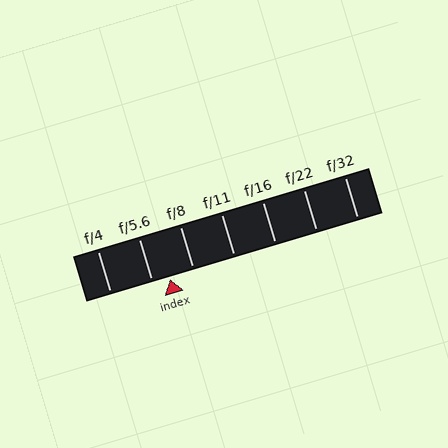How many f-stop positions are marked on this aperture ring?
There are 7 f-stop positions marked.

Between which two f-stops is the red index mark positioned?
The index mark is between f/5.6 and f/8.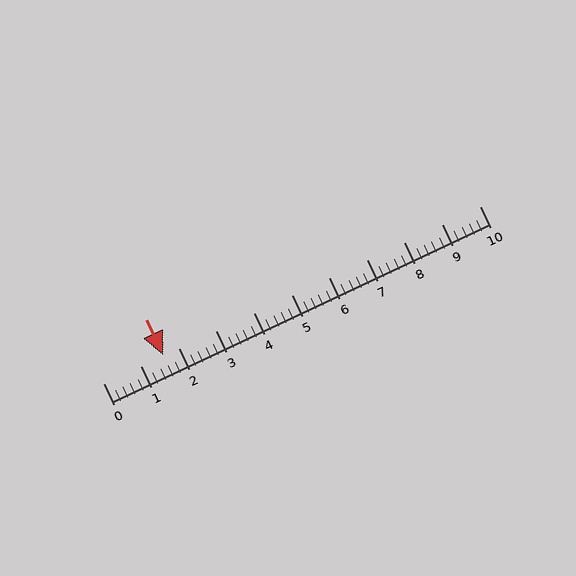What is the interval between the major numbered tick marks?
The major tick marks are spaced 1 units apart.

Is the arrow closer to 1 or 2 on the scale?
The arrow is closer to 2.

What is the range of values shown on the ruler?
The ruler shows values from 0 to 10.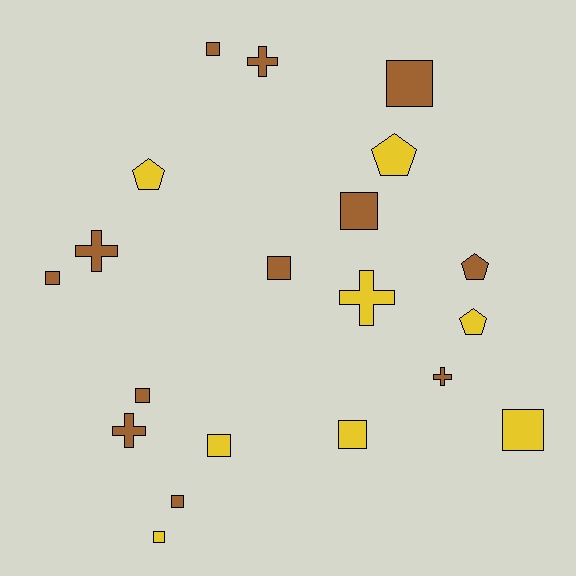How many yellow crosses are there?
There is 1 yellow cross.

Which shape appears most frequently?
Square, with 11 objects.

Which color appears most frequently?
Brown, with 12 objects.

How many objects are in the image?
There are 20 objects.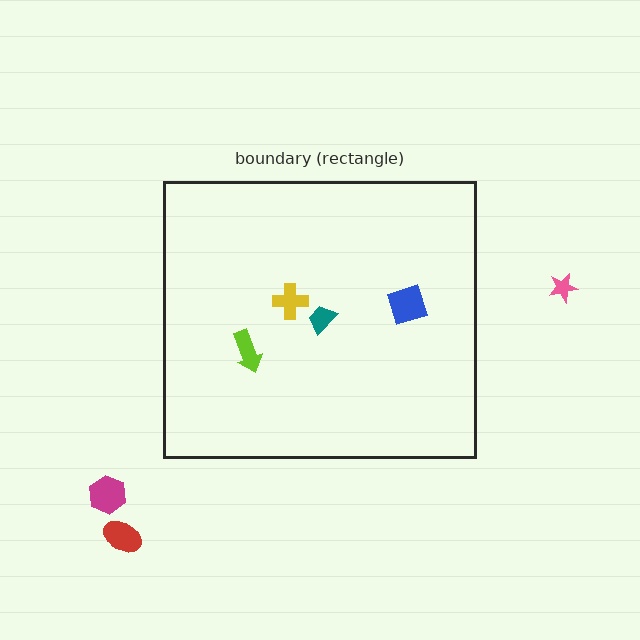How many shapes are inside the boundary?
4 inside, 3 outside.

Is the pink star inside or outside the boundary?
Outside.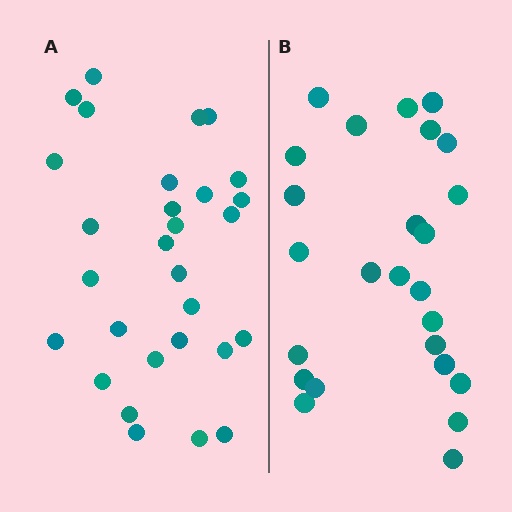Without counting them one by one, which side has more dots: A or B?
Region A (the left region) has more dots.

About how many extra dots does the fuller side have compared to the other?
Region A has about 4 more dots than region B.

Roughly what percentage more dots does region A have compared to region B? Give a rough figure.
About 15% more.